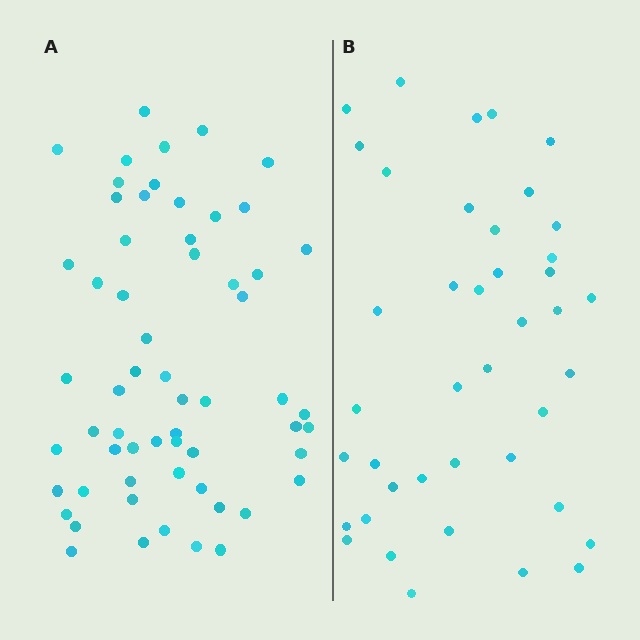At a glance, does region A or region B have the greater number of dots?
Region A (the left region) has more dots.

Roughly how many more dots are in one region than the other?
Region A has approximately 20 more dots than region B.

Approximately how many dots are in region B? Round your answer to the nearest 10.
About 40 dots. (The exact count is 41, which rounds to 40.)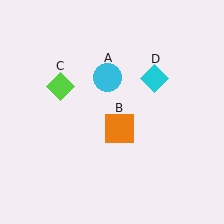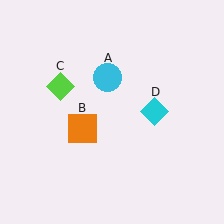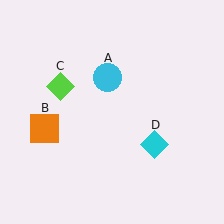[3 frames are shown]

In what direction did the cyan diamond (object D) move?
The cyan diamond (object D) moved down.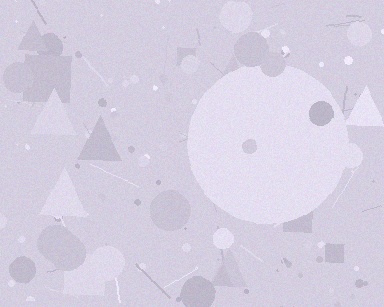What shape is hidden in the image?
A circle is hidden in the image.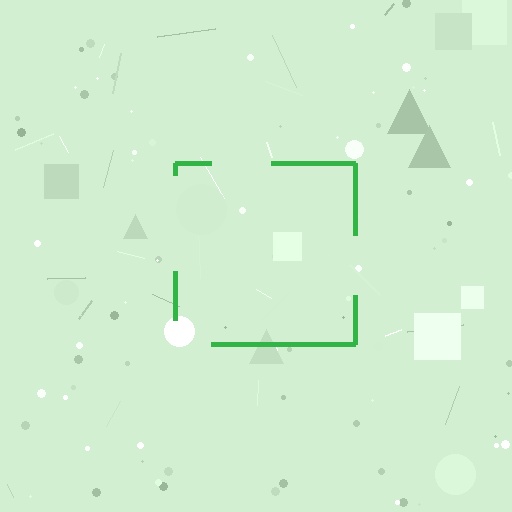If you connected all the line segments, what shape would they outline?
They would outline a square.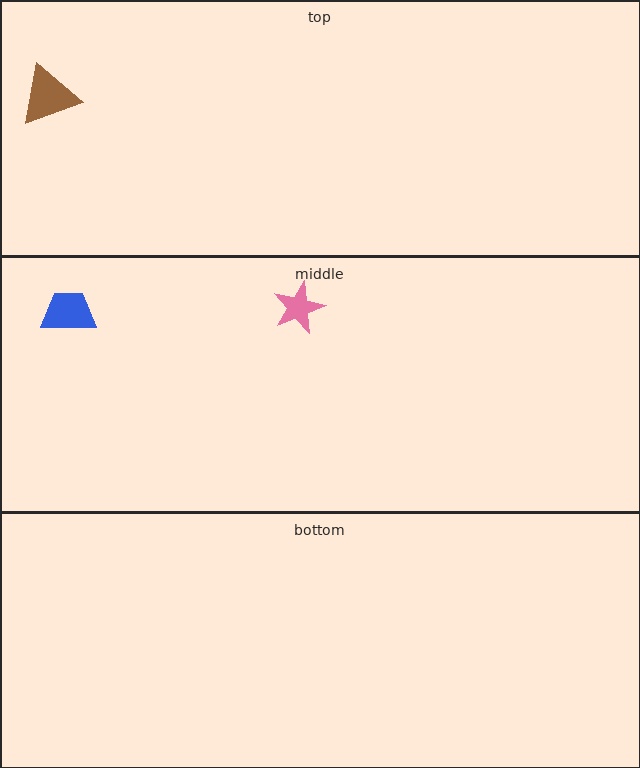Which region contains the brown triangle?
The top region.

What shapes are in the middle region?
The pink star, the blue trapezoid.